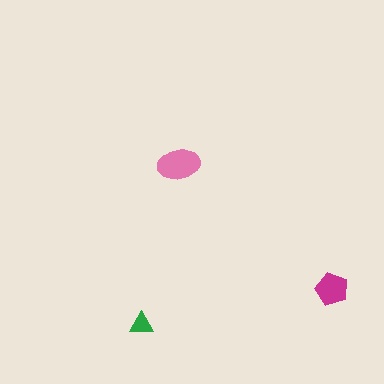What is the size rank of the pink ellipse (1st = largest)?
1st.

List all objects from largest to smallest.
The pink ellipse, the magenta pentagon, the green triangle.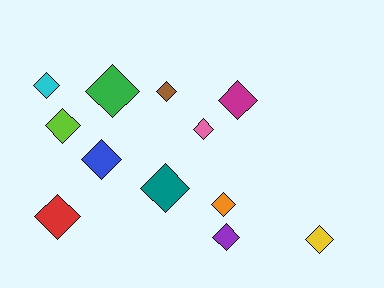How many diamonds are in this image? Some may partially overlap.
There are 12 diamonds.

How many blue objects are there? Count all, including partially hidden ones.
There is 1 blue object.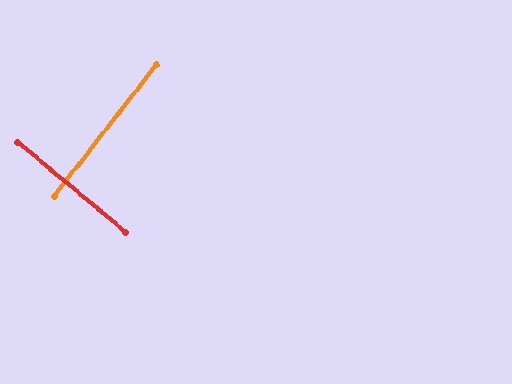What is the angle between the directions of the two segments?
Approximately 88 degrees.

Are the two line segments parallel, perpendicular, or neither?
Perpendicular — they meet at approximately 88°.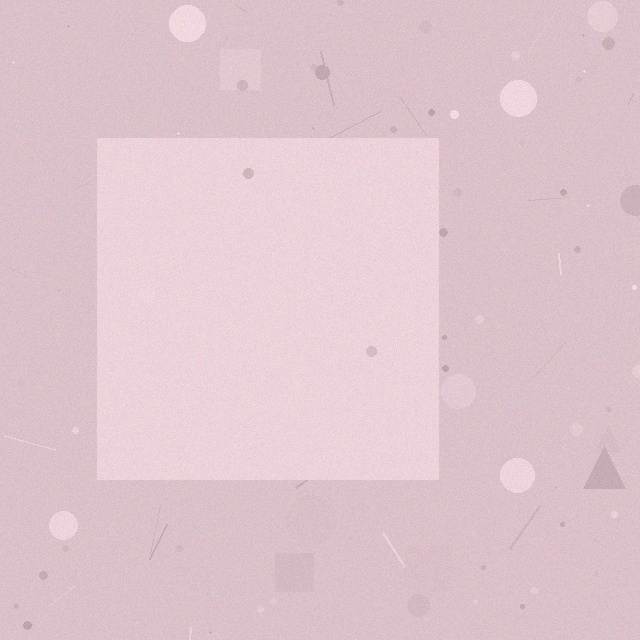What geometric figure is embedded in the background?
A square is embedded in the background.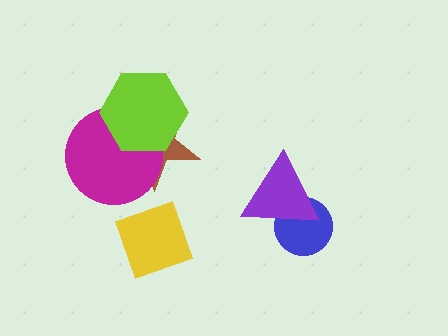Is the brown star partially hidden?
Yes, it is partially covered by another shape.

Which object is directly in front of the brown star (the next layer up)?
The magenta circle is directly in front of the brown star.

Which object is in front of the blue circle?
The purple triangle is in front of the blue circle.